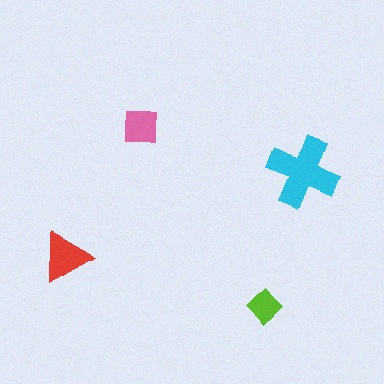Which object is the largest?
The cyan cross.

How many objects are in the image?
There are 4 objects in the image.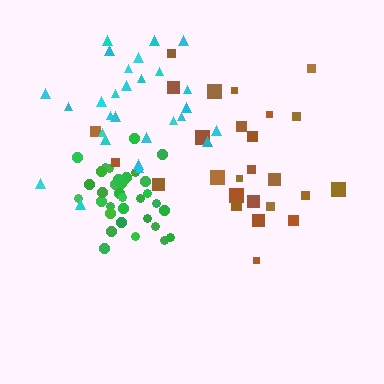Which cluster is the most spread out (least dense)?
Brown.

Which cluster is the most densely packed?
Green.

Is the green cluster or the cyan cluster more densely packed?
Green.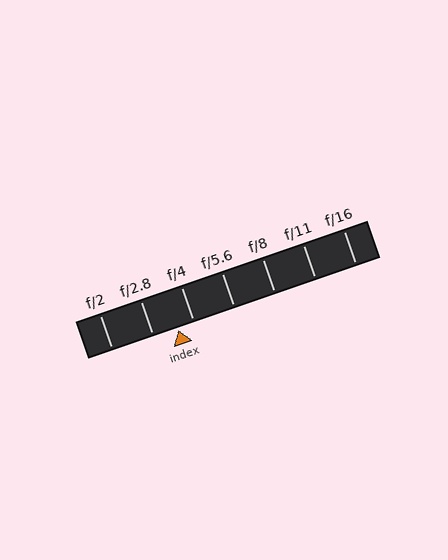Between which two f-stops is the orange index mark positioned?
The index mark is between f/2.8 and f/4.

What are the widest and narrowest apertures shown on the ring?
The widest aperture shown is f/2 and the narrowest is f/16.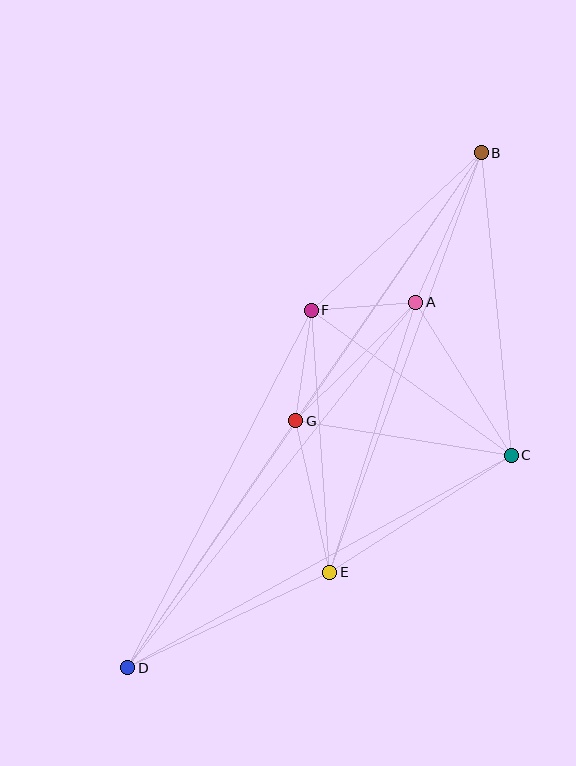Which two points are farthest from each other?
Points B and D are farthest from each other.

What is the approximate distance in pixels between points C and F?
The distance between C and F is approximately 247 pixels.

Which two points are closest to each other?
Points A and F are closest to each other.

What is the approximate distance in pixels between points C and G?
The distance between C and G is approximately 218 pixels.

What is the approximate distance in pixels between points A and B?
The distance between A and B is approximately 163 pixels.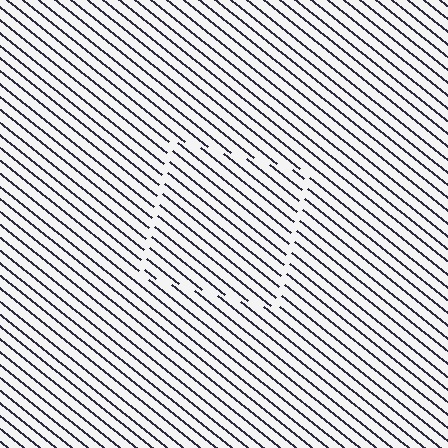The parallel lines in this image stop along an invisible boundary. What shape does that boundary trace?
An illusory square. The interior of the shape contains the same grating, shifted by half a period — the contour is defined by the phase discontinuity where line-ends from the inner and outer gratings abut.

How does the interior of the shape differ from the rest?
The interior of the shape contains the same grating, shifted by half a period — the contour is defined by the phase discontinuity where line-ends from the inner and outer gratings abut.